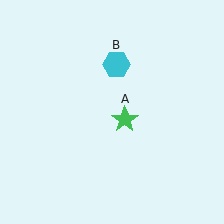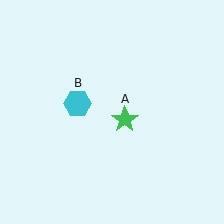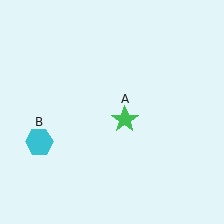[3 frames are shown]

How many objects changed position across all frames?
1 object changed position: cyan hexagon (object B).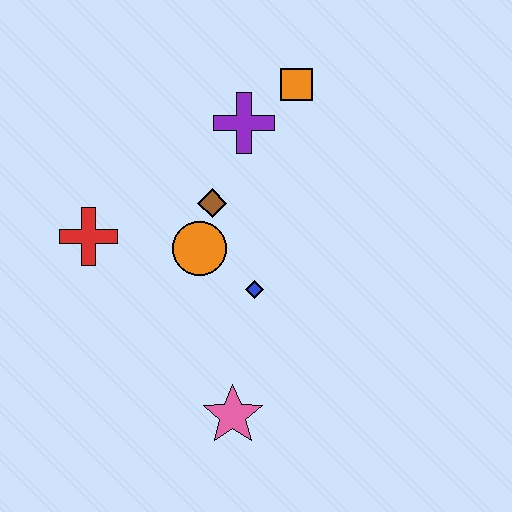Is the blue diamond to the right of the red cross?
Yes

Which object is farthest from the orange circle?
The orange square is farthest from the orange circle.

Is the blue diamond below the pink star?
No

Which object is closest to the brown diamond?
The orange circle is closest to the brown diamond.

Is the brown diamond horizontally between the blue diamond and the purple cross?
No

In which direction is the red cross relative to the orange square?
The red cross is to the left of the orange square.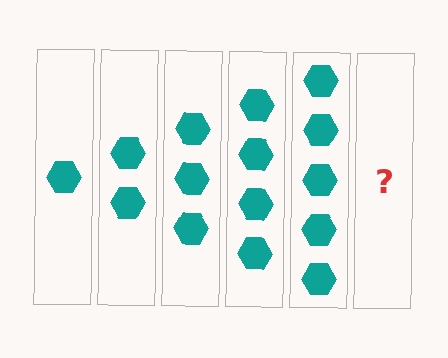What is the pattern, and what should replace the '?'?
The pattern is that each step adds one more hexagon. The '?' should be 6 hexagons.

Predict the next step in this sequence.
The next step is 6 hexagons.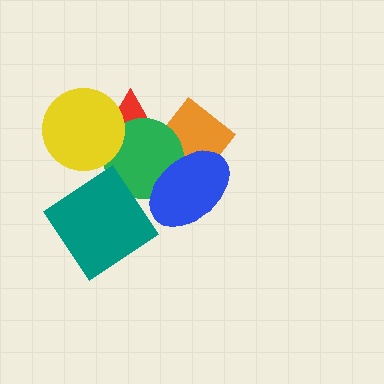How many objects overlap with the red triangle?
3 objects overlap with the red triangle.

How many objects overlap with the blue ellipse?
2 objects overlap with the blue ellipse.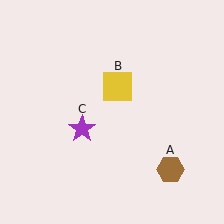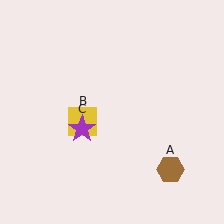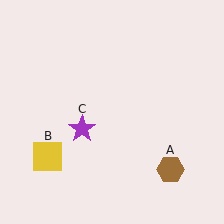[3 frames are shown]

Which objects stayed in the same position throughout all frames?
Brown hexagon (object A) and purple star (object C) remained stationary.